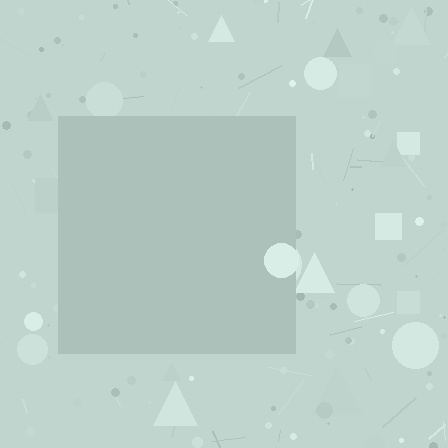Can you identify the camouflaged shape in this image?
The camouflaged shape is a square.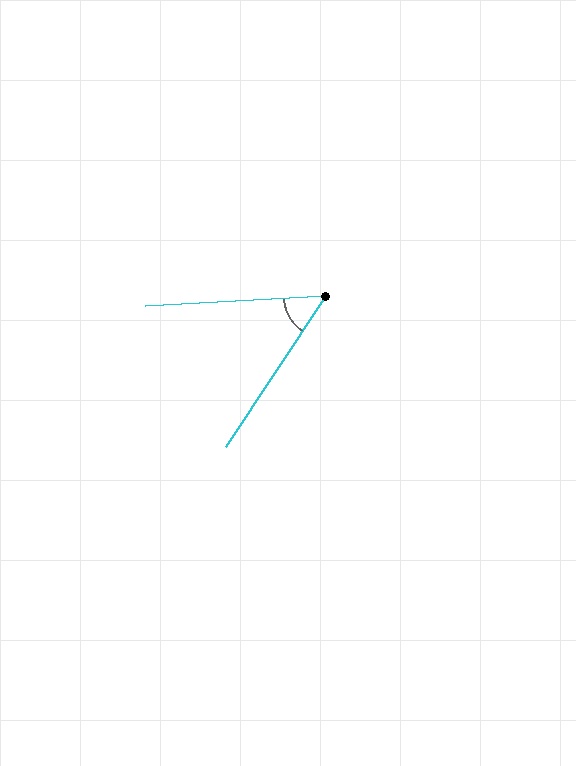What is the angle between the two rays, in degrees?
Approximately 53 degrees.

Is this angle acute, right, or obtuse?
It is acute.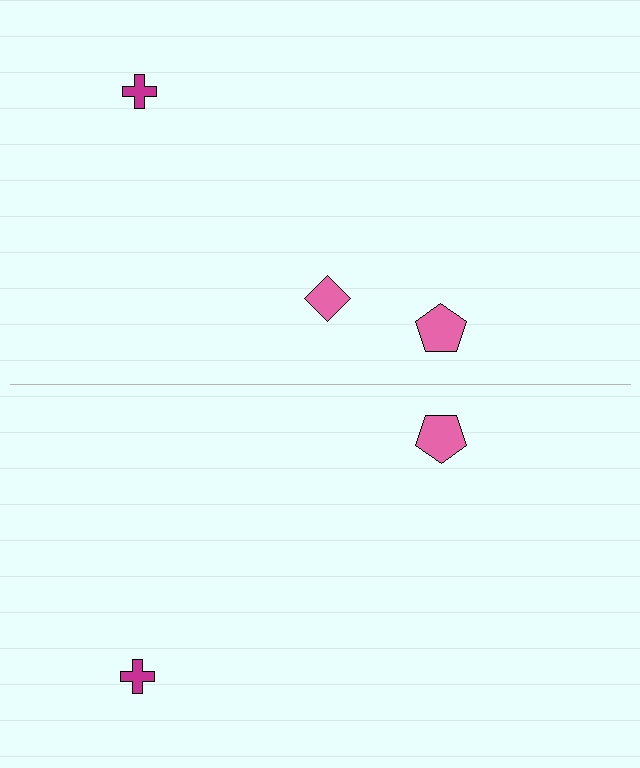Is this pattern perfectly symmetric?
No, the pattern is not perfectly symmetric. A pink diamond is missing from the bottom side.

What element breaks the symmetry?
A pink diamond is missing from the bottom side.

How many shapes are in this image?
There are 5 shapes in this image.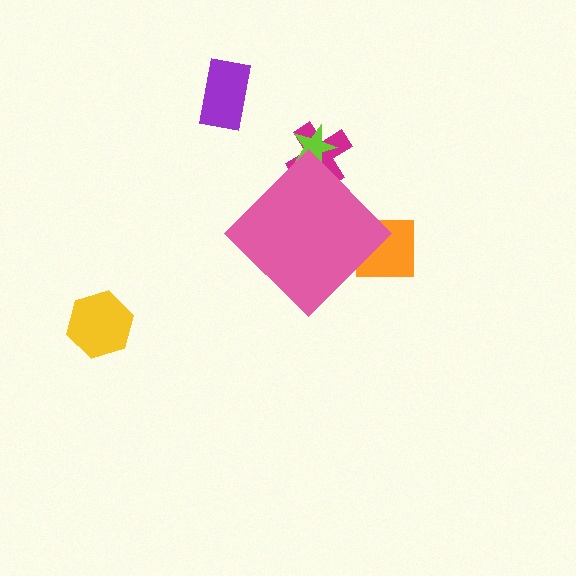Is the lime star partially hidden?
Yes, the lime star is partially hidden behind the pink diamond.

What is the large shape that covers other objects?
A pink diamond.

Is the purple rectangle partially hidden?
No, the purple rectangle is fully visible.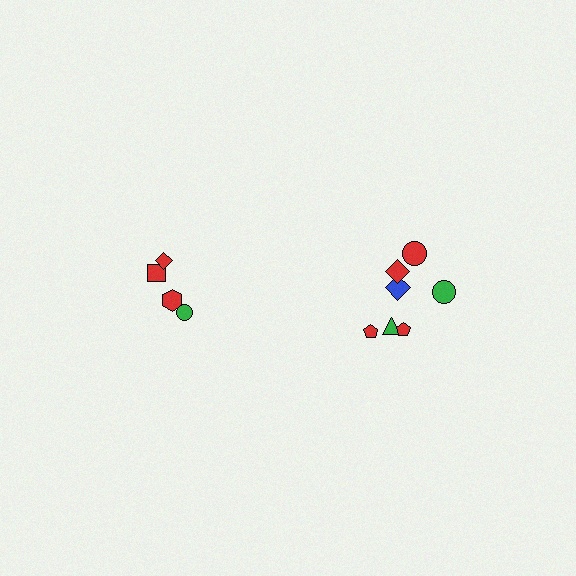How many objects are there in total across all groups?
There are 11 objects.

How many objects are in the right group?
There are 7 objects.